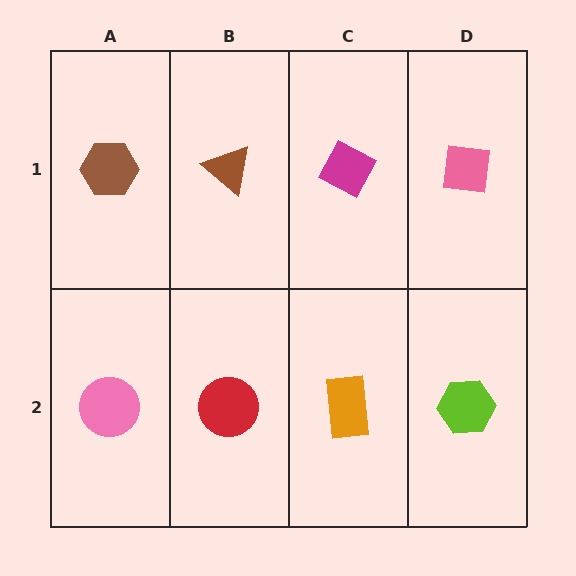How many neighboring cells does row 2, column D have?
2.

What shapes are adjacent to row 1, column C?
An orange rectangle (row 2, column C), a brown triangle (row 1, column B), a pink square (row 1, column D).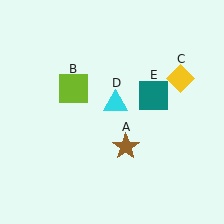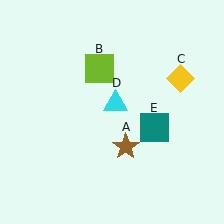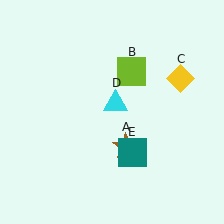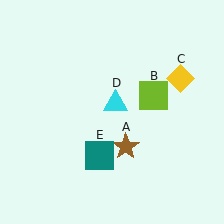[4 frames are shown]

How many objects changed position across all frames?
2 objects changed position: lime square (object B), teal square (object E).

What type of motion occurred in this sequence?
The lime square (object B), teal square (object E) rotated clockwise around the center of the scene.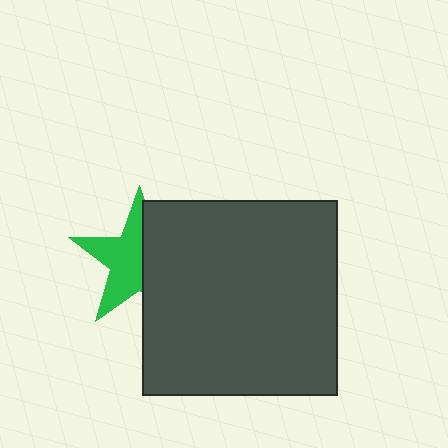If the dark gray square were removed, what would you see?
You would see the complete green star.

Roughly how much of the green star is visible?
About half of it is visible (roughly 54%).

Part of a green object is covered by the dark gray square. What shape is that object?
It is a star.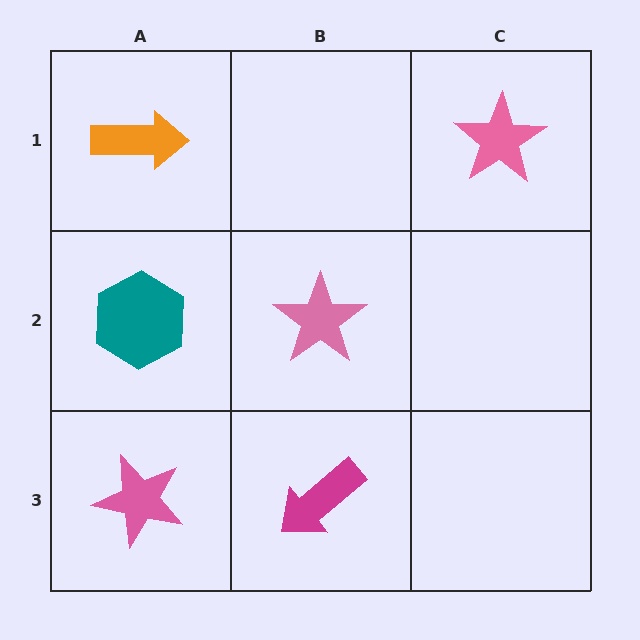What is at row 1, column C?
A pink star.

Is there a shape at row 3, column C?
No, that cell is empty.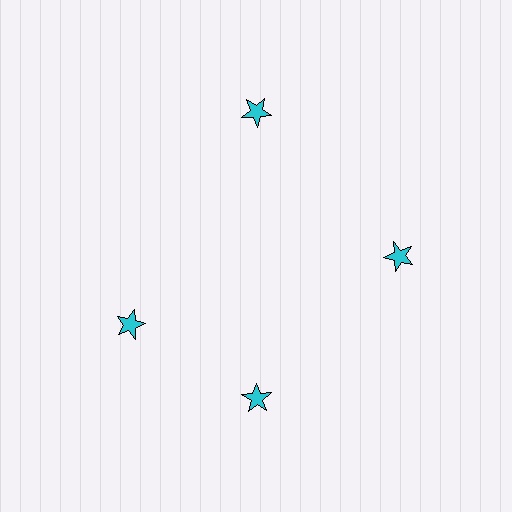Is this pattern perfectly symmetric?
No. The 4 cyan stars are arranged in a ring, but one element near the 9 o'clock position is rotated out of alignment along the ring, breaking the 4-fold rotational symmetry.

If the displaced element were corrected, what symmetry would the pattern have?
It would have 4-fold rotational symmetry — the pattern would map onto itself every 90 degrees.